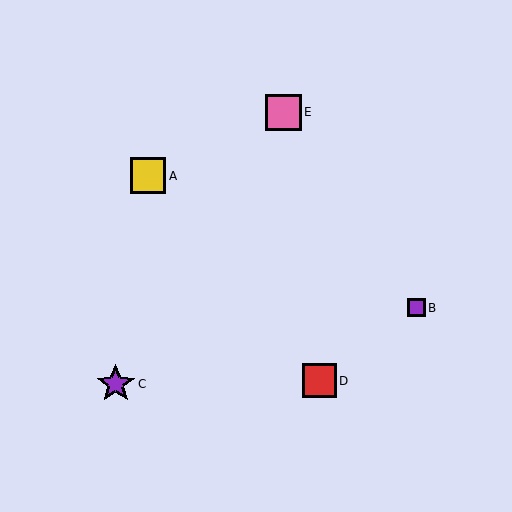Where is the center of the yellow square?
The center of the yellow square is at (148, 176).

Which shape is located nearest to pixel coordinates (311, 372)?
The red square (labeled D) at (319, 381) is nearest to that location.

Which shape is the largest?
The purple star (labeled C) is the largest.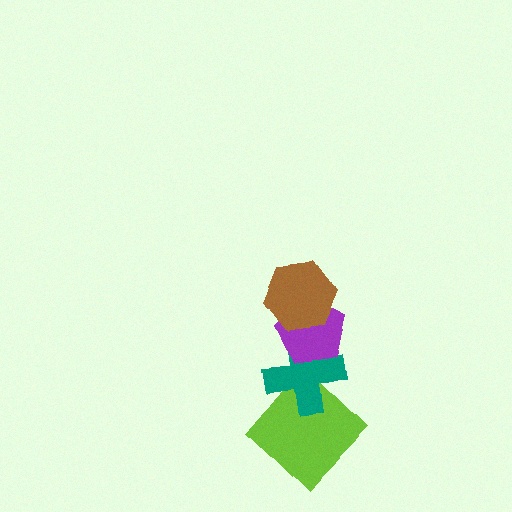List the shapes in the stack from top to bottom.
From top to bottom: the brown hexagon, the purple pentagon, the teal cross, the lime diamond.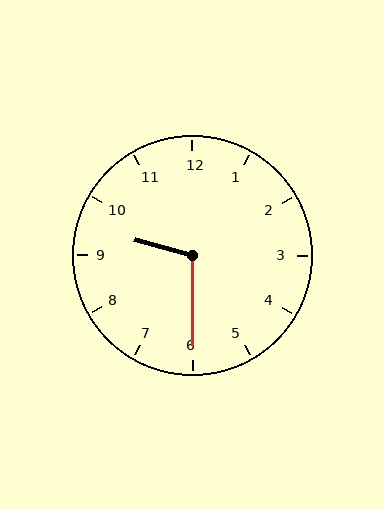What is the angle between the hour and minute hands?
Approximately 105 degrees.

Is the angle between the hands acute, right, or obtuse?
It is obtuse.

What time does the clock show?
9:30.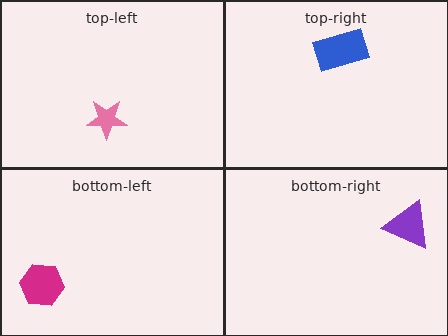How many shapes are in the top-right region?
1.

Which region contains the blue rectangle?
The top-right region.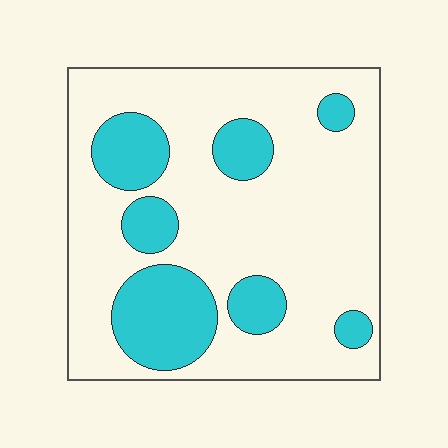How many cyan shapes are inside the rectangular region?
7.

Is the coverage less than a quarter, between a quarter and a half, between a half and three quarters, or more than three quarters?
Between a quarter and a half.